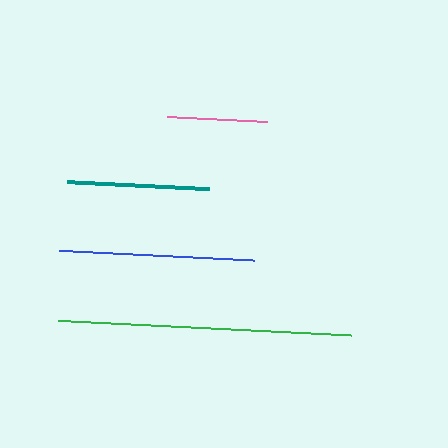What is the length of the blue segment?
The blue segment is approximately 195 pixels long.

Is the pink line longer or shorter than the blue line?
The blue line is longer than the pink line.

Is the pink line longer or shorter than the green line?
The green line is longer than the pink line.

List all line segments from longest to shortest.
From longest to shortest: green, blue, teal, pink.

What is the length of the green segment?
The green segment is approximately 293 pixels long.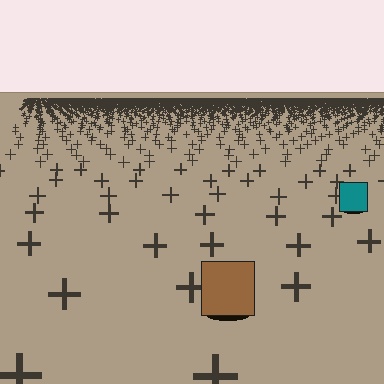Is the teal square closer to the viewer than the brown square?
No. The brown square is closer — you can tell from the texture gradient: the ground texture is coarser near it.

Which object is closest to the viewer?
The brown square is closest. The texture marks near it are larger and more spread out.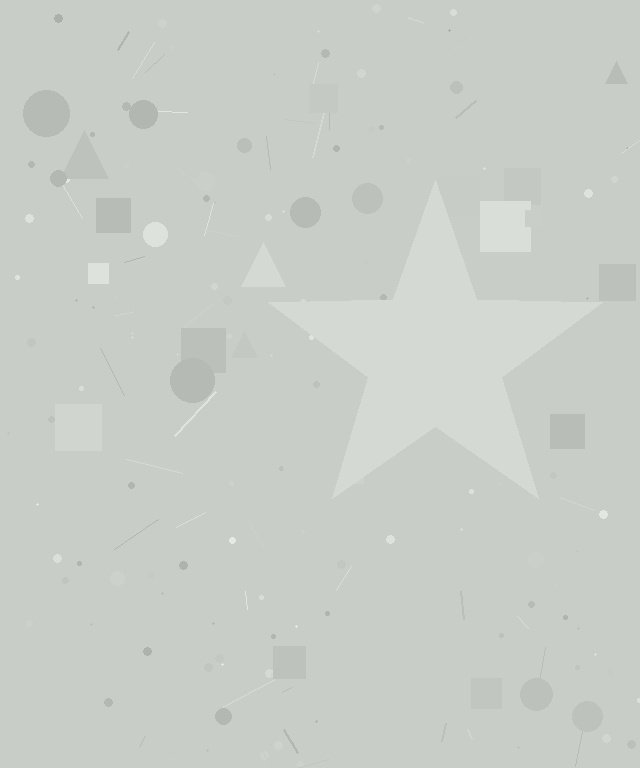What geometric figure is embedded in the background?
A star is embedded in the background.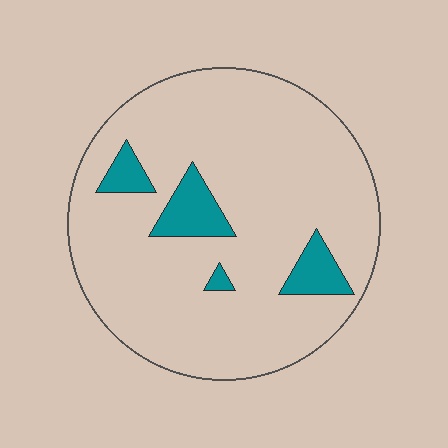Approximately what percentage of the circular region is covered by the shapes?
Approximately 10%.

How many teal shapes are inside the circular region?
4.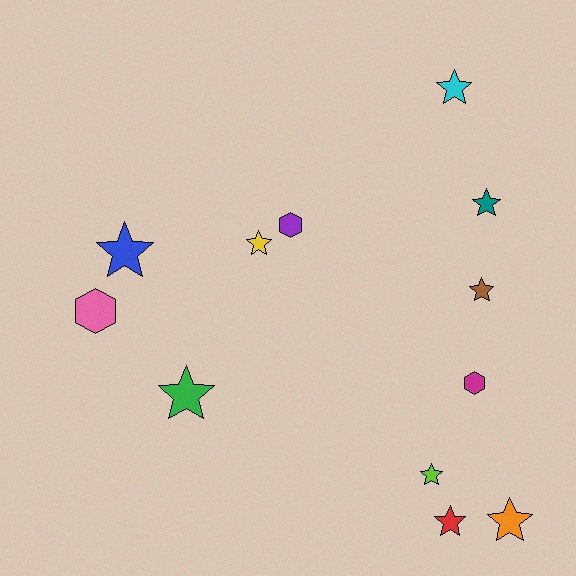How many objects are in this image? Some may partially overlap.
There are 12 objects.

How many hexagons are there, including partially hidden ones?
There are 3 hexagons.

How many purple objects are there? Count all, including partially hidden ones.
There is 1 purple object.